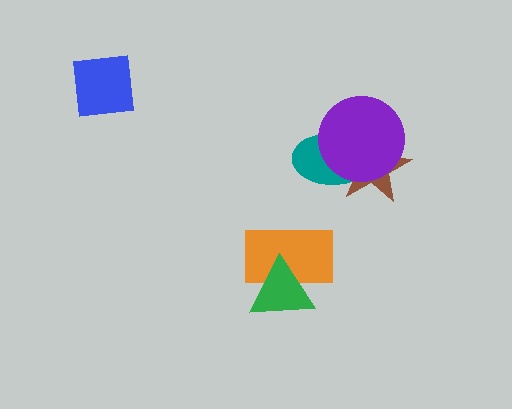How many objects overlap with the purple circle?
2 objects overlap with the purple circle.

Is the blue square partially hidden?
No, no other shape covers it.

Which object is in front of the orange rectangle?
The green triangle is in front of the orange rectangle.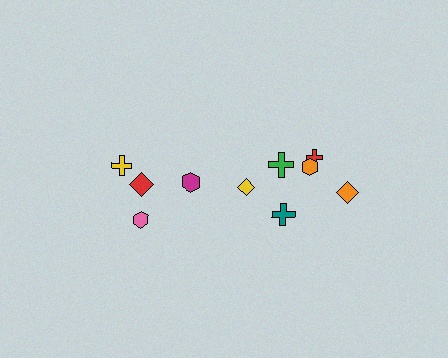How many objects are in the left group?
There are 4 objects.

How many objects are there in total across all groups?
There are 10 objects.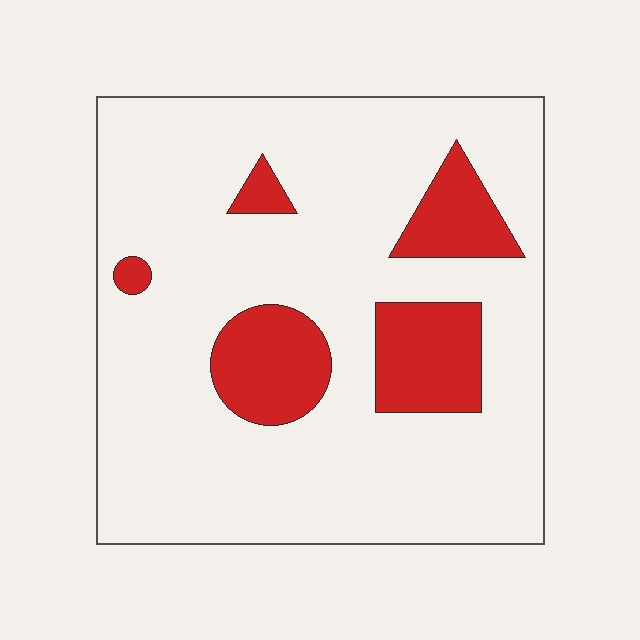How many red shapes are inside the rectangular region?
5.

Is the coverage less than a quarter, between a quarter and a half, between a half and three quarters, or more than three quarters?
Less than a quarter.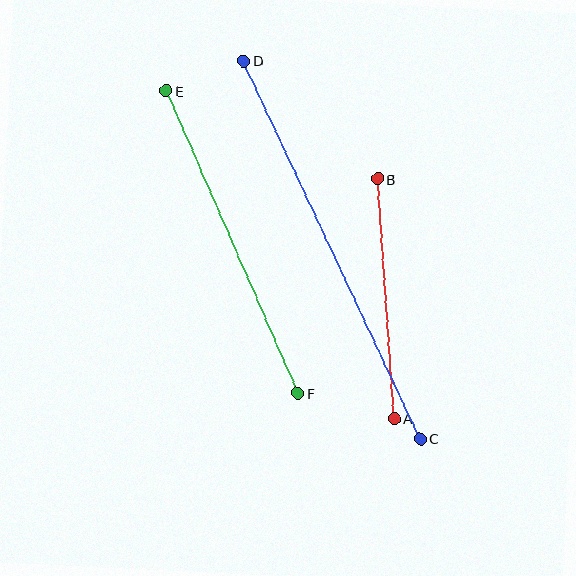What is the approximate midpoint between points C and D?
The midpoint is at approximately (332, 250) pixels.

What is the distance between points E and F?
The distance is approximately 330 pixels.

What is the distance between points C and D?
The distance is approximately 417 pixels.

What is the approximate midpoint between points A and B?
The midpoint is at approximately (386, 299) pixels.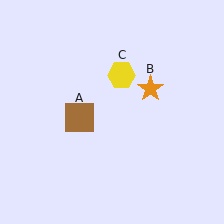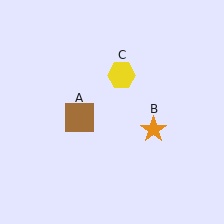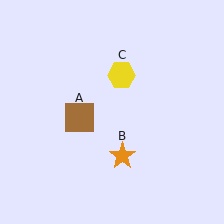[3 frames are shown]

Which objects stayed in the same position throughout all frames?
Brown square (object A) and yellow hexagon (object C) remained stationary.